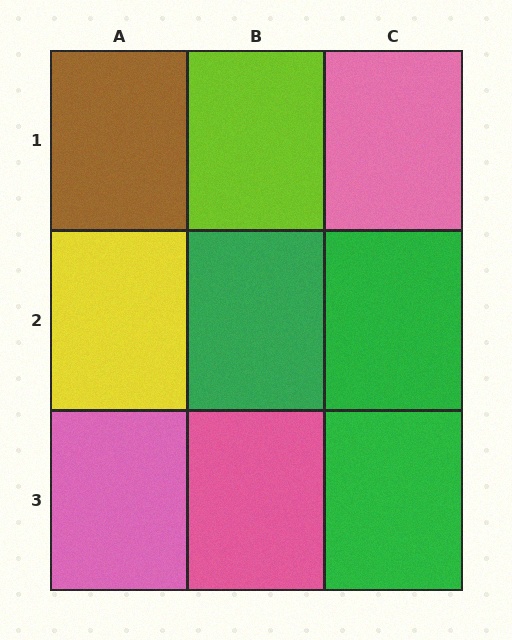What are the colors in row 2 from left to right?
Yellow, green, green.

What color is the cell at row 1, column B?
Lime.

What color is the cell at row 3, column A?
Pink.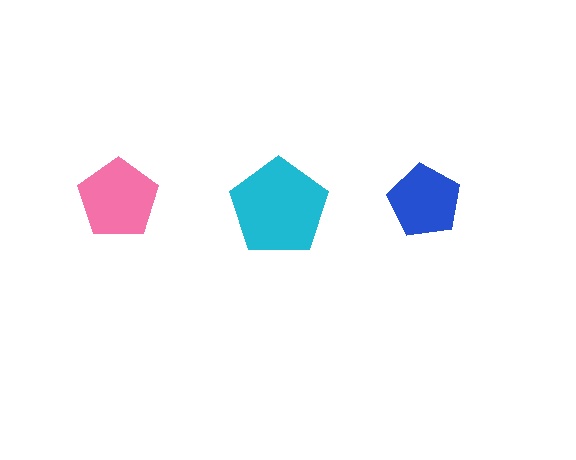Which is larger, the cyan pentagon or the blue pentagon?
The cyan one.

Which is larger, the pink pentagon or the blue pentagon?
The pink one.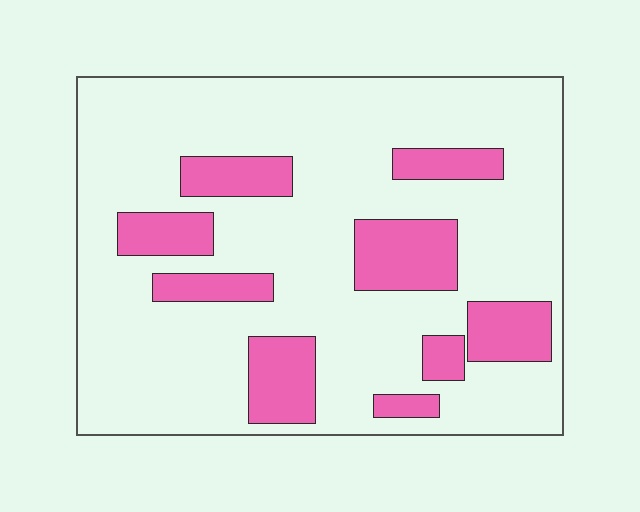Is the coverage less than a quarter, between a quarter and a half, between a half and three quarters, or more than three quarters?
Less than a quarter.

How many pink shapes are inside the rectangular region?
9.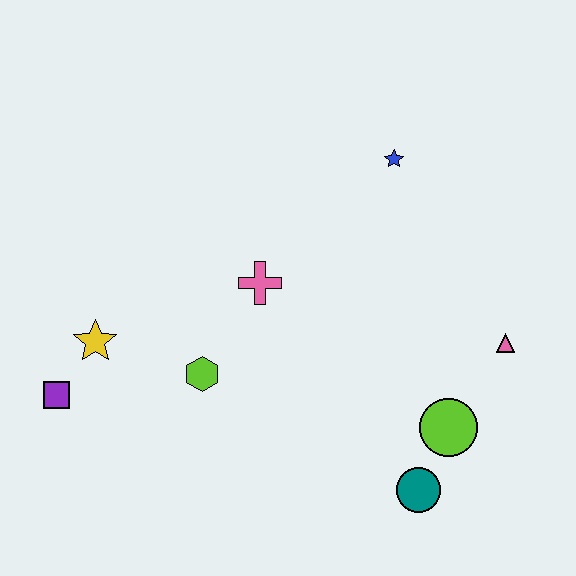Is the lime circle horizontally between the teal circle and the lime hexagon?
No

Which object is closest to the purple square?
The yellow star is closest to the purple square.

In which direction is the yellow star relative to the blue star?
The yellow star is to the left of the blue star.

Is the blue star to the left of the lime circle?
Yes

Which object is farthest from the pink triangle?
The purple square is farthest from the pink triangle.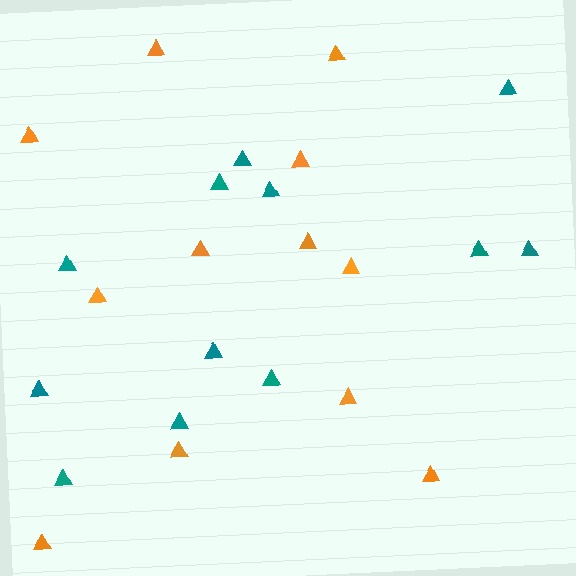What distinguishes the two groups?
There are 2 groups: one group of teal triangles (12) and one group of orange triangles (12).